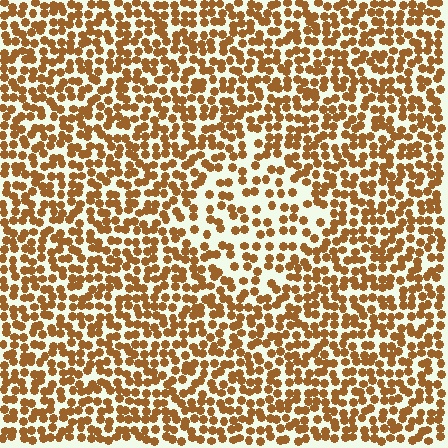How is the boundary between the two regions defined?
The boundary is defined by a change in element density (approximately 1.8x ratio). All elements are the same color, size, and shape.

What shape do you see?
I see a diamond.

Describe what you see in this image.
The image contains small brown elements arranged at two different densities. A diamond-shaped region is visible where the elements are less densely packed than the surrounding area.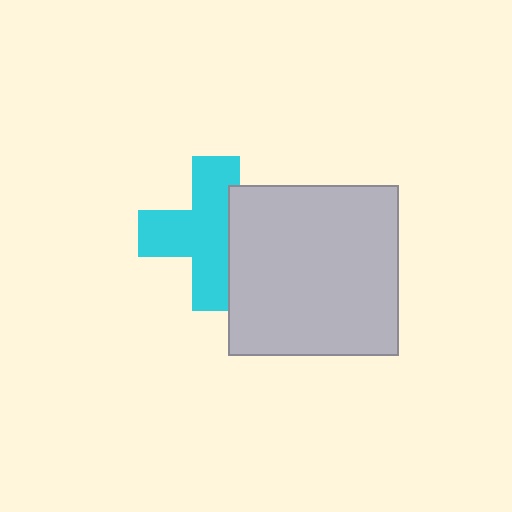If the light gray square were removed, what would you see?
You would see the complete cyan cross.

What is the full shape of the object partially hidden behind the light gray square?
The partially hidden object is a cyan cross.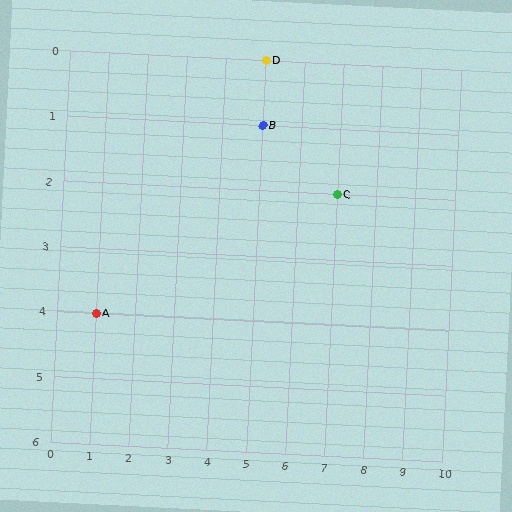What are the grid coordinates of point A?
Point A is at grid coordinates (1, 4).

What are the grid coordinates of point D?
Point D is at grid coordinates (5, 0).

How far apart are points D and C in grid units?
Points D and C are 2 columns and 2 rows apart (about 2.8 grid units diagonally).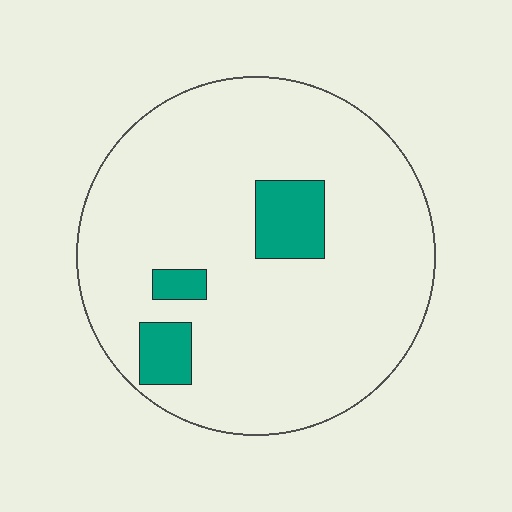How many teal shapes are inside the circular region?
3.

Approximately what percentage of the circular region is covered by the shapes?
Approximately 10%.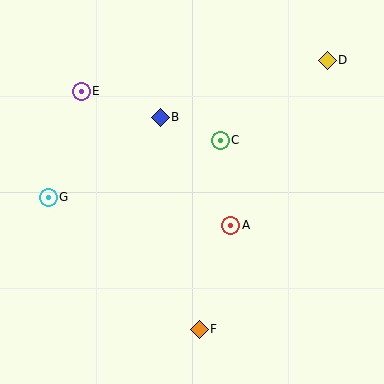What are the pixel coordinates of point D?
Point D is at (327, 60).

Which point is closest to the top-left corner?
Point E is closest to the top-left corner.